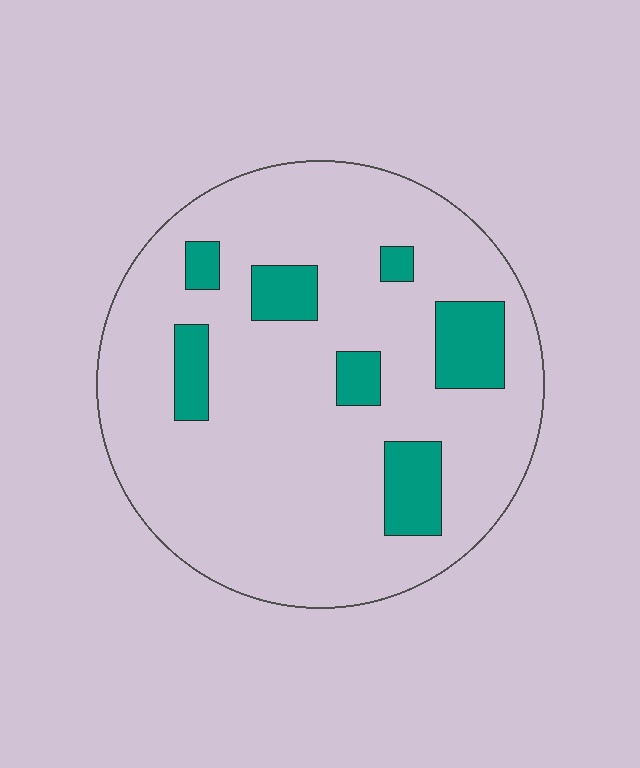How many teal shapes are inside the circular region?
7.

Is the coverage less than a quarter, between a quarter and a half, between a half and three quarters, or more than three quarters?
Less than a quarter.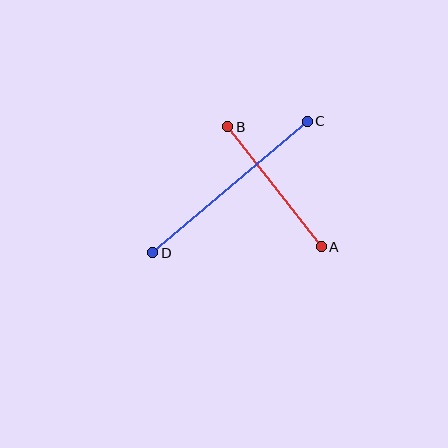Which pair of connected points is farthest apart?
Points C and D are farthest apart.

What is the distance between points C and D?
The distance is approximately 203 pixels.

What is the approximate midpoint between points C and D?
The midpoint is at approximately (230, 187) pixels.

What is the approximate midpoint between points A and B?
The midpoint is at approximately (275, 187) pixels.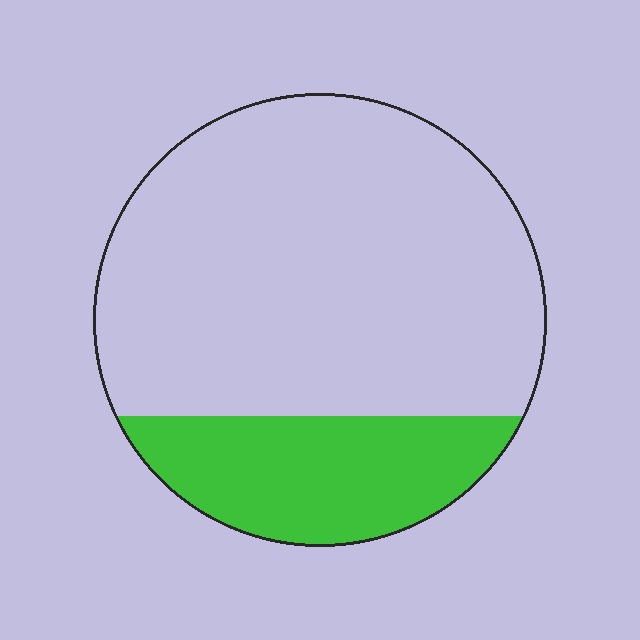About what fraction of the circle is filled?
About one quarter (1/4).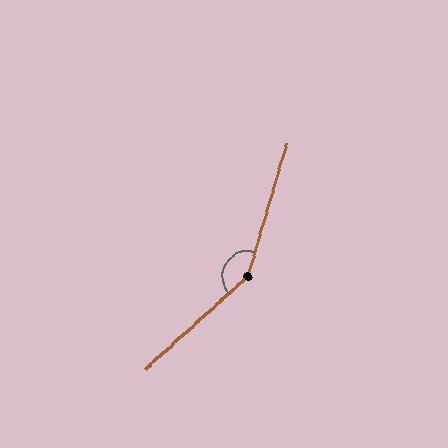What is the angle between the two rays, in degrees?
Approximately 148 degrees.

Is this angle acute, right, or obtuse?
It is obtuse.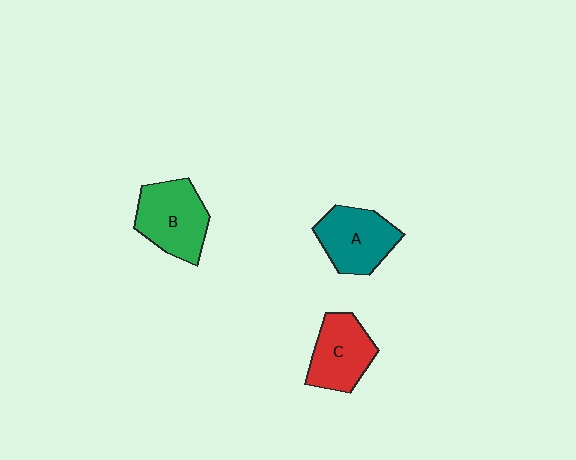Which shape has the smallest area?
Shape C (red).